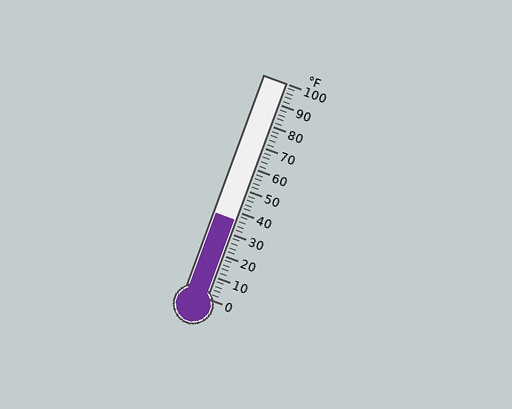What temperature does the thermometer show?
The thermometer shows approximately 36°F.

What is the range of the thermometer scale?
The thermometer scale ranges from 0°F to 100°F.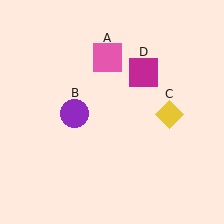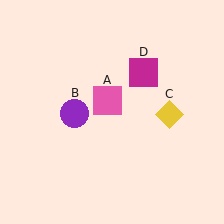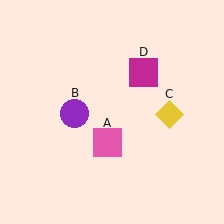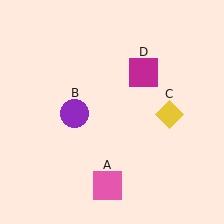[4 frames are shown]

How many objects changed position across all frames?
1 object changed position: pink square (object A).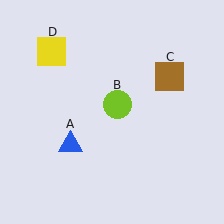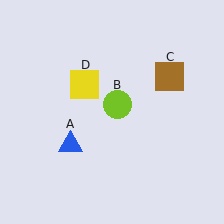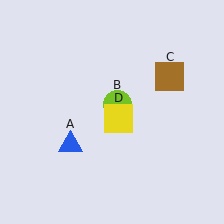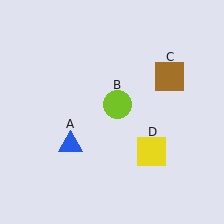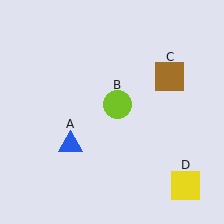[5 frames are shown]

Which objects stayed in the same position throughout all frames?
Blue triangle (object A) and lime circle (object B) and brown square (object C) remained stationary.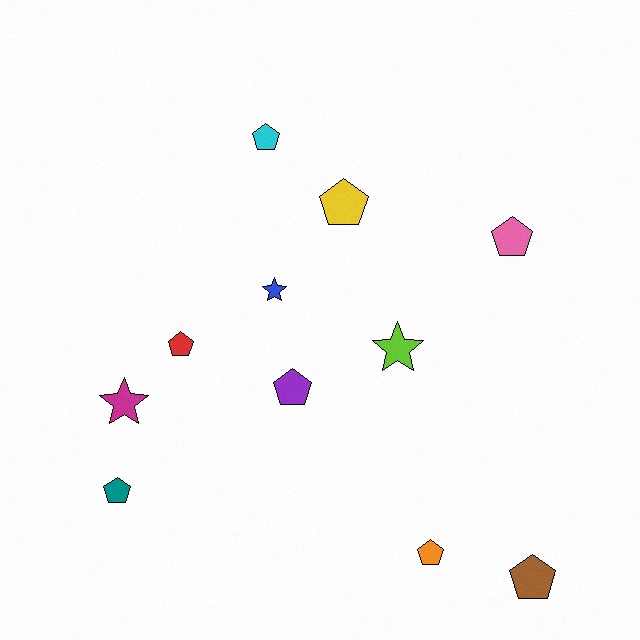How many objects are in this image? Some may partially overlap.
There are 11 objects.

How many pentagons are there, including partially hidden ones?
There are 8 pentagons.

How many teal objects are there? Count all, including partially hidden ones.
There is 1 teal object.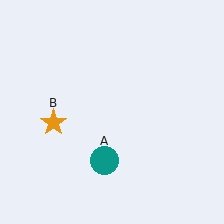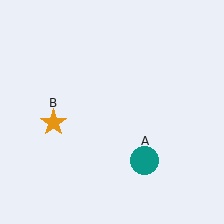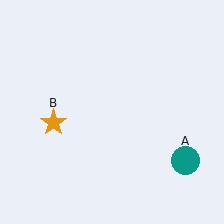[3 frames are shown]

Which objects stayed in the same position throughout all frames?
Orange star (object B) remained stationary.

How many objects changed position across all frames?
1 object changed position: teal circle (object A).